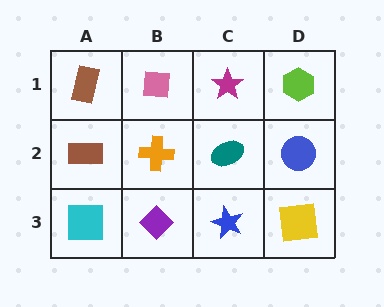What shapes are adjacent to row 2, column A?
A brown rectangle (row 1, column A), a cyan square (row 3, column A), an orange cross (row 2, column B).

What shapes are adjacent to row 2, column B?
A pink square (row 1, column B), a purple diamond (row 3, column B), a brown rectangle (row 2, column A), a teal ellipse (row 2, column C).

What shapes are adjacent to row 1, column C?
A teal ellipse (row 2, column C), a pink square (row 1, column B), a lime hexagon (row 1, column D).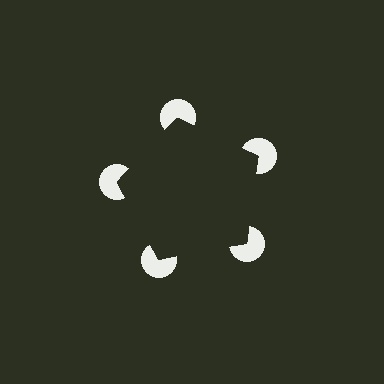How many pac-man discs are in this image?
There are 5 — one at each vertex of the illusory pentagon.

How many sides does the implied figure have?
5 sides.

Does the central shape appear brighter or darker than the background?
It typically appears slightly darker than the background, even though no actual brightness change is drawn.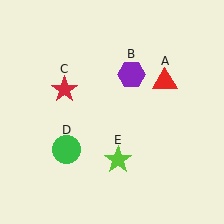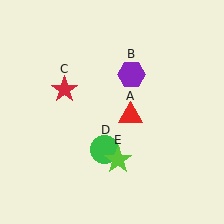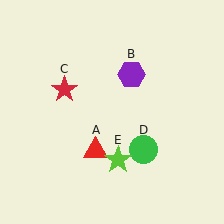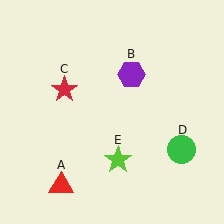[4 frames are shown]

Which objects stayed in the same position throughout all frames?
Purple hexagon (object B) and red star (object C) and lime star (object E) remained stationary.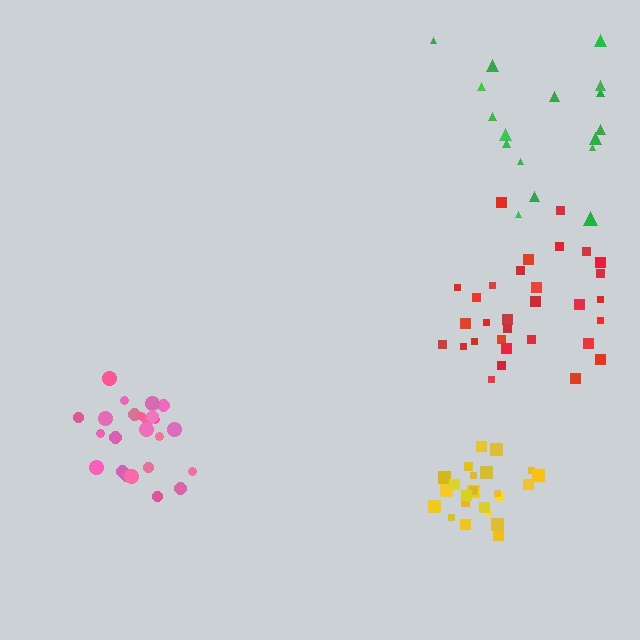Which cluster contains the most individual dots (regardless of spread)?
Red (31).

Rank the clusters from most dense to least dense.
yellow, pink, red, green.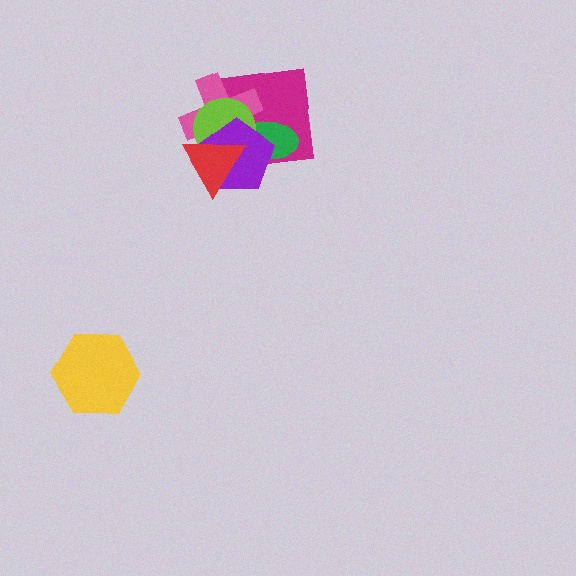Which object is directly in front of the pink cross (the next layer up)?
The green ellipse is directly in front of the pink cross.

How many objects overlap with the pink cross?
5 objects overlap with the pink cross.